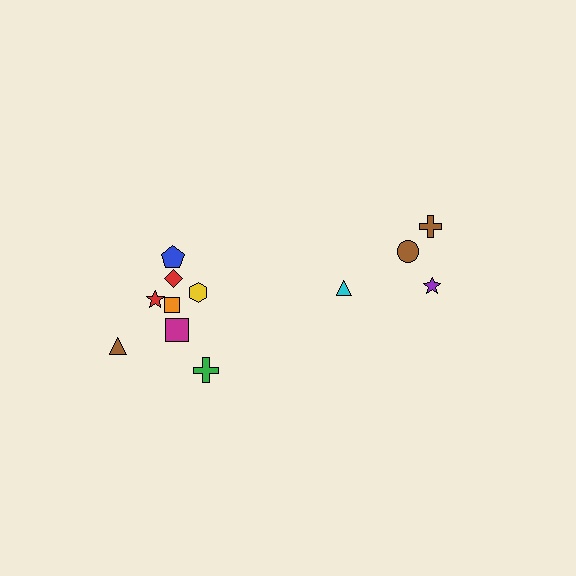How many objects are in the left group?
There are 8 objects.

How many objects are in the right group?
There are 4 objects.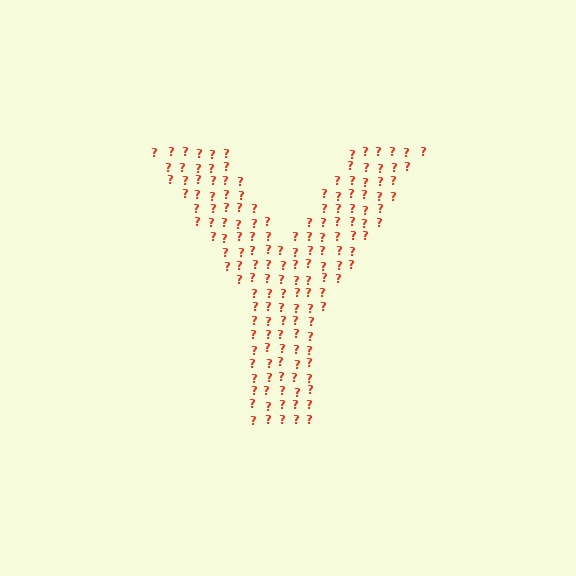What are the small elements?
The small elements are question marks.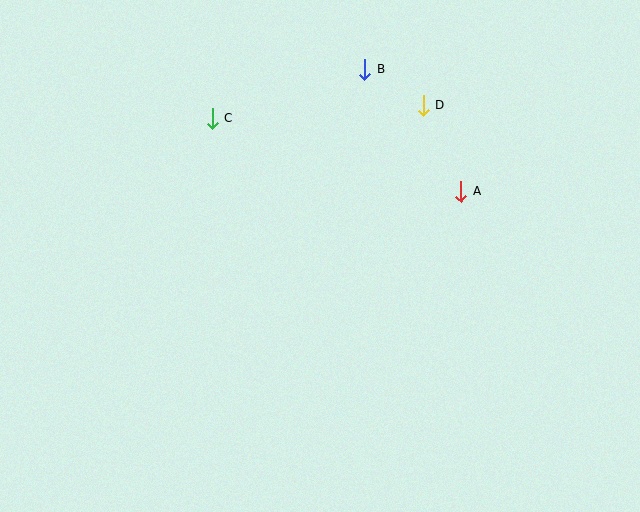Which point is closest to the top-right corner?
Point D is closest to the top-right corner.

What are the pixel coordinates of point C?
Point C is at (212, 118).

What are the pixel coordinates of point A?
Point A is at (461, 191).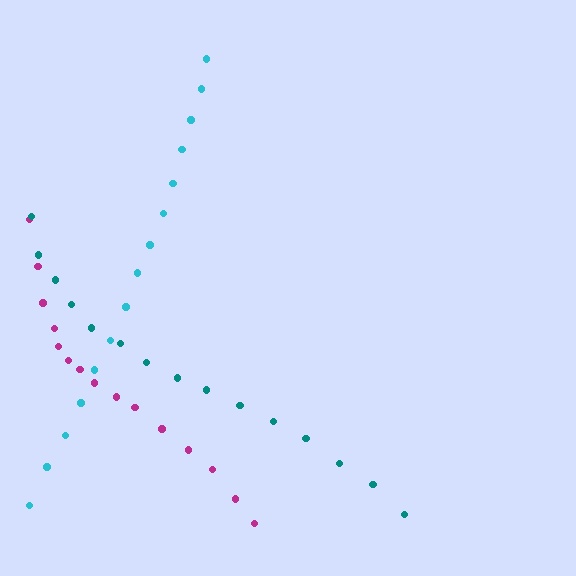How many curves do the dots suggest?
There are 3 distinct paths.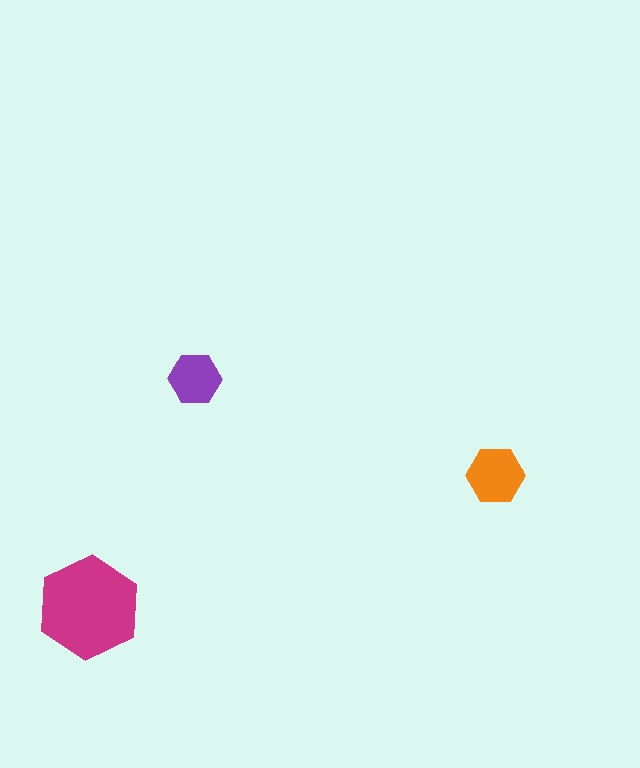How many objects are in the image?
There are 3 objects in the image.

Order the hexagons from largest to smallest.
the magenta one, the orange one, the purple one.